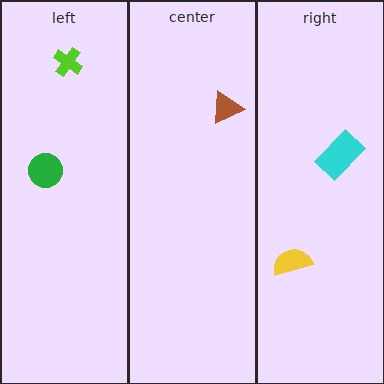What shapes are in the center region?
The brown triangle.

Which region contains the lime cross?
The left region.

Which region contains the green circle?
The left region.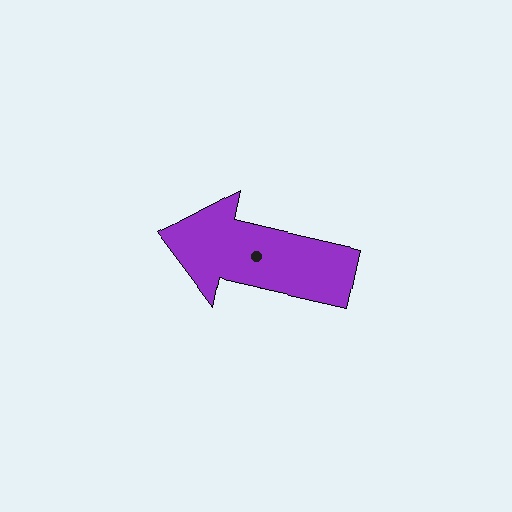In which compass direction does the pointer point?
West.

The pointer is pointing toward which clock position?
Roughly 9 o'clock.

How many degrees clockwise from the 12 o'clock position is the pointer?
Approximately 283 degrees.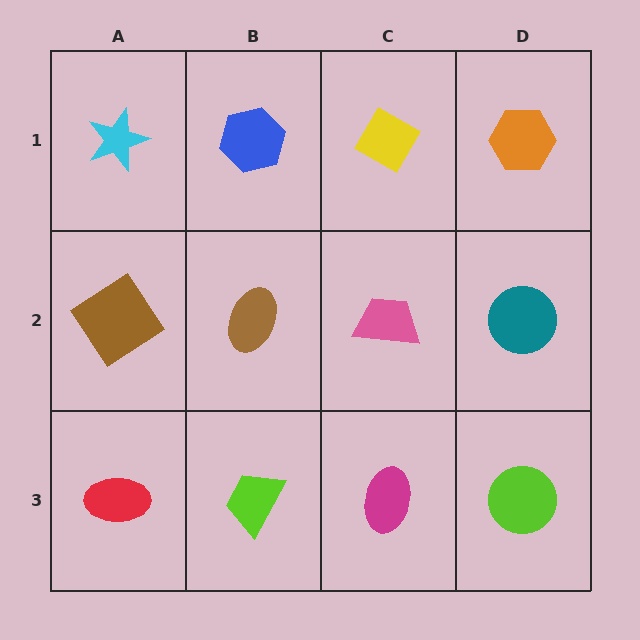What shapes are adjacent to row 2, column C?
A yellow diamond (row 1, column C), a magenta ellipse (row 3, column C), a brown ellipse (row 2, column B), a teal circle (row 2, column D).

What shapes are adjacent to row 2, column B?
A blue hexagon (row 1, column B), a lime trapezoid (row 3, column B), a brown diamond (row 2, column A), a pink trapezoid (row 2, column C).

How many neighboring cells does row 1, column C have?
3.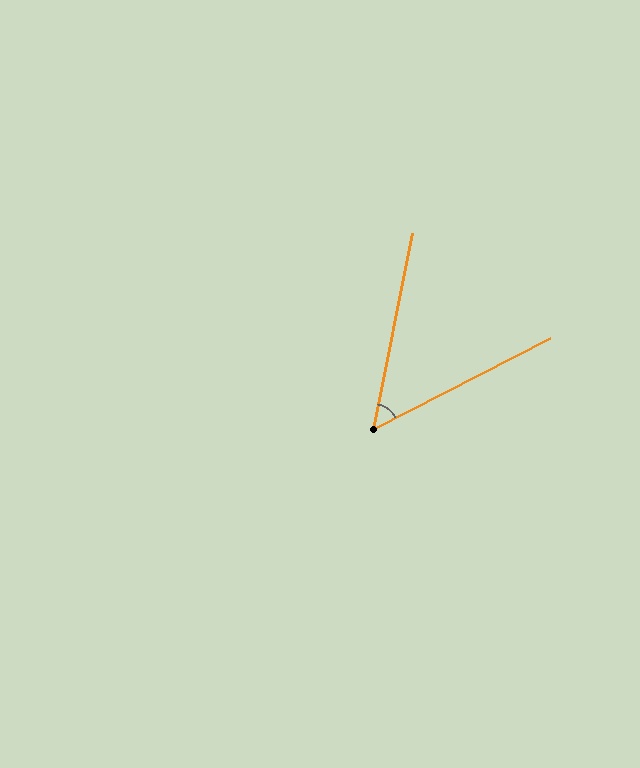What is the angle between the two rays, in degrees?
Approximately 52 degrees.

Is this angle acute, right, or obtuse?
It is acute.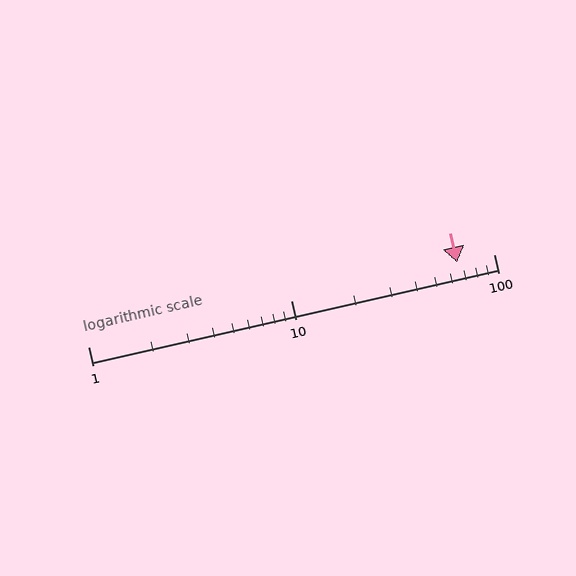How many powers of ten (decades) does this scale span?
The scale spans 2 decades, from 1 to 100.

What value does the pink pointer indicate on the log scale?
The pointer indicates approximately 66.